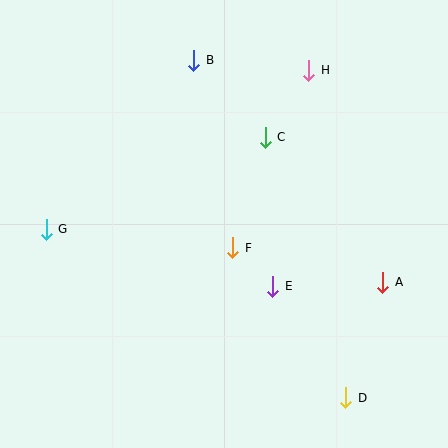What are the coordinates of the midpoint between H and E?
The midpoint between H and E is at (291, 178).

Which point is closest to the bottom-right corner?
Point D is closest to the bottom-right corner.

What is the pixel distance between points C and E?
The distance between C and E is 149 pixels.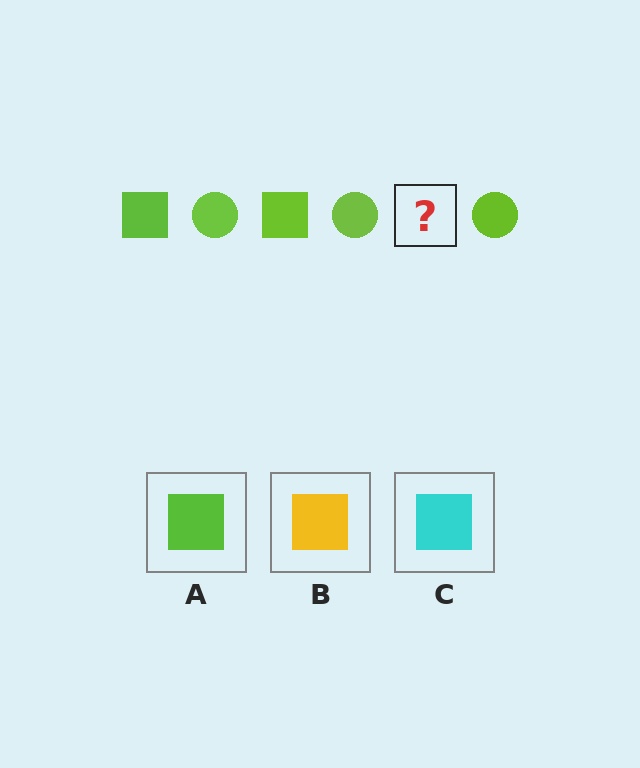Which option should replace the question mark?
Option A.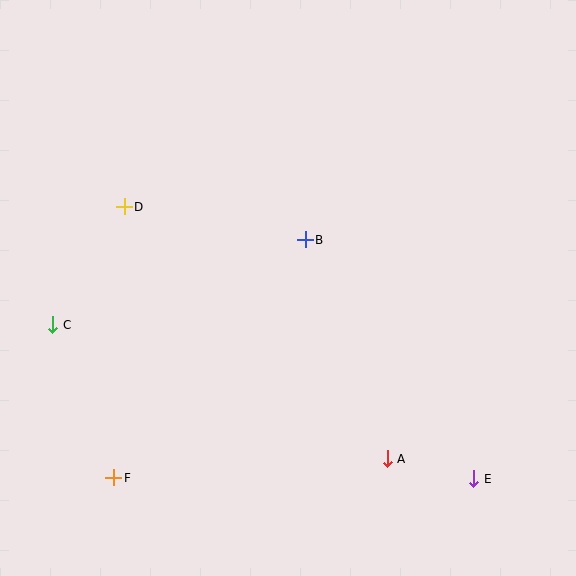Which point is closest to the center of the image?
Point B at (305, 240) is closest to the center.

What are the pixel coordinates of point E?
Point E is at (474, 479).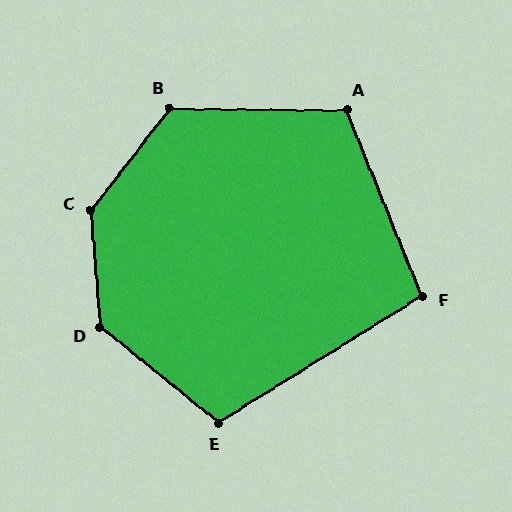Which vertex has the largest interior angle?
C, at approximately 138 degrees.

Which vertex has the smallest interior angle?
F, at approximately 100 degrees.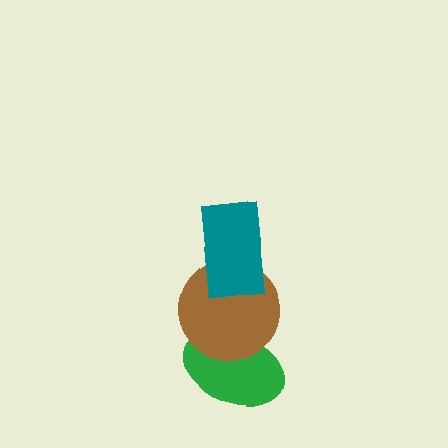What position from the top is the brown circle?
The brown circle is 2nd from the top.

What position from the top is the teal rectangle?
The teal rectangle is 1st from the top.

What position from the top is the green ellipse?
The green ellipse is 3rd from the top.